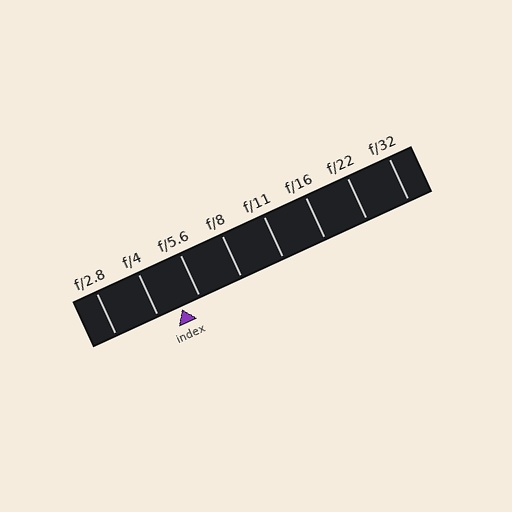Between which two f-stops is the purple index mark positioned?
The index mark is between f/4 and f/5.6.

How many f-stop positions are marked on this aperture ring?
There are 8 f-stop positions marked.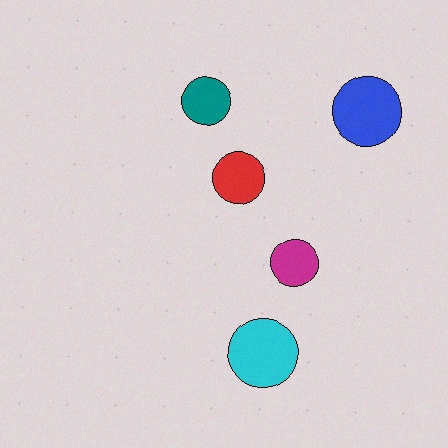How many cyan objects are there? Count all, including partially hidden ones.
There is 1 cyan object.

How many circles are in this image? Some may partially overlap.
There are 5 circles.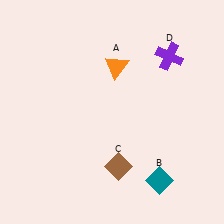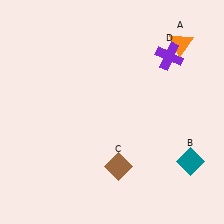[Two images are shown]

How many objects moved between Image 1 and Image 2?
2 objects moved between the two images.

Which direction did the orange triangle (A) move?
The orange triangle (A) moved right.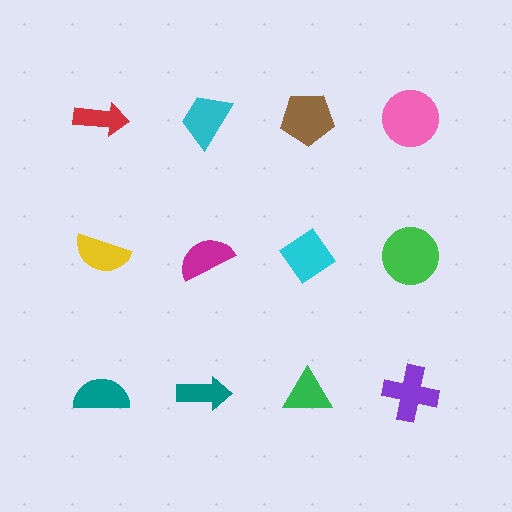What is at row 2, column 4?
A green circle.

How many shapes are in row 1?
4 shapes.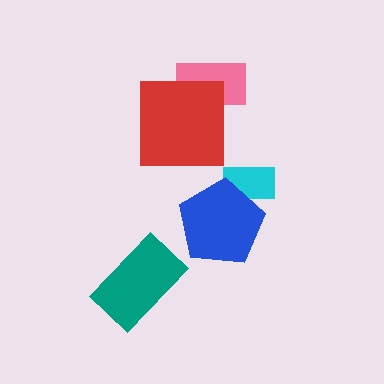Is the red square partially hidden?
No, no other shape covers it.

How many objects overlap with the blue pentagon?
1 object overlaps with the blue pentagon.